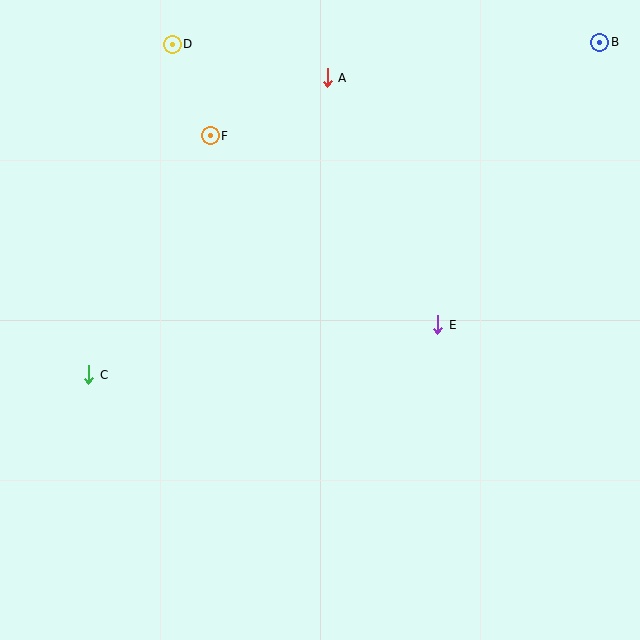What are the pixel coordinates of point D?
Point D is at (172, 44).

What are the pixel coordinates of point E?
Point E is at (438, 325).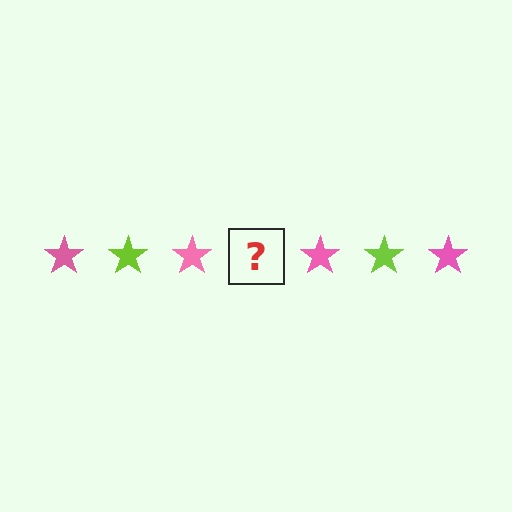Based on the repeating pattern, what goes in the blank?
The blank should be a lime star.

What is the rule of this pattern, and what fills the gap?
The rule is that the pattern cycles through pink, lime stars. The gap should be filled with a lime star.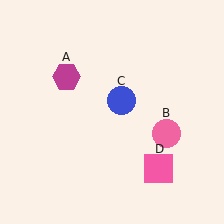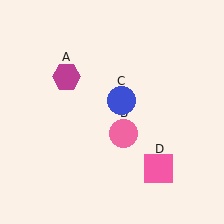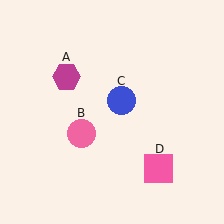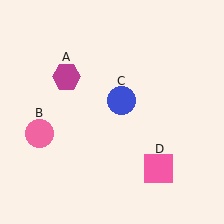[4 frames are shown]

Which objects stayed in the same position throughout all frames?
Magenta hexagon (object A) and blue circle (object C) and pink square (object D) remained stationary.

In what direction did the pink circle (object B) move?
The pink circle (object B) moved left.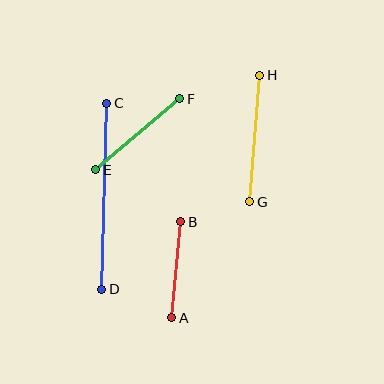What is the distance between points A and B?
The distance is approximately 97 pixels.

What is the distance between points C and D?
The distance is approximately 186 pixels.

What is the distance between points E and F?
The distance is approximately 110 pixels.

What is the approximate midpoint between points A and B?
The midpoint is at approximately (176, 270) pixels.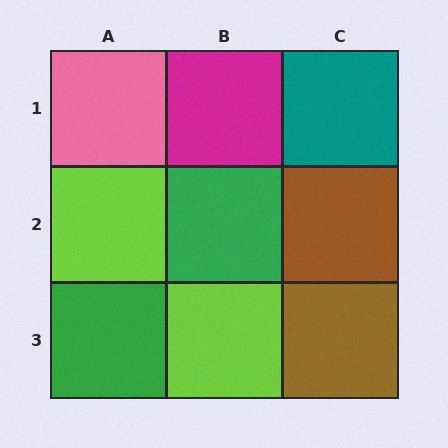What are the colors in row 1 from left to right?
Pink, magenta, teal.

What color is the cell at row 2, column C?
Brown.